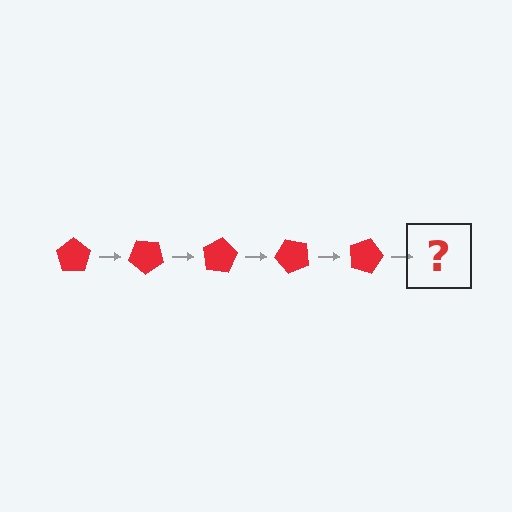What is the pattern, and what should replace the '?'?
The pattern is that the pentagon rotates 40 degrees each step. The '?' should be a red pentagon rotated 200 degrees.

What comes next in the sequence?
The next element should be a red pentagon rotated 200 degrees.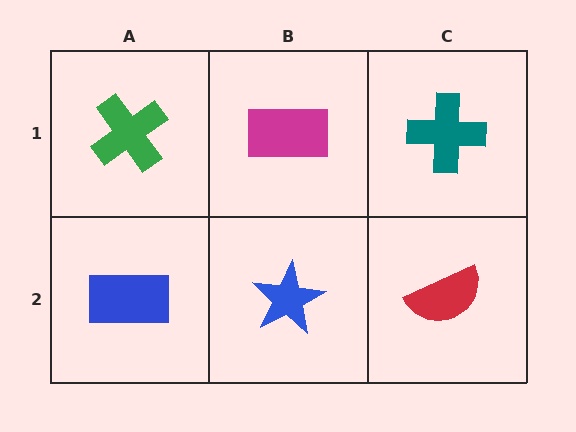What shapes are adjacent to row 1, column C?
A red semicircle (row 2, column C), a magenta rectangle (row 1, column B).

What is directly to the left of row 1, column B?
A green cross.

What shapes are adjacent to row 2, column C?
A teal cross (row 1, column C), a blue star (row 2, column B).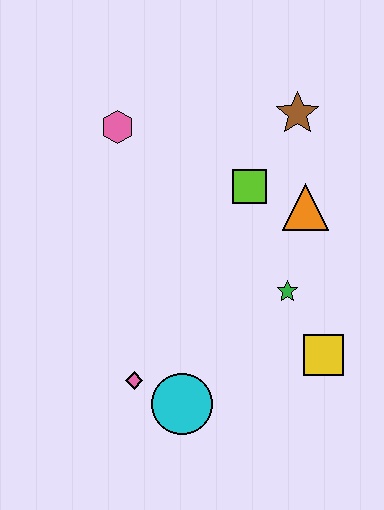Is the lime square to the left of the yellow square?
Yes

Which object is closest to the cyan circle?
The pink diamond is closest to the cyan circle.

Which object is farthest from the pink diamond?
The brown star is farthest from the pink diamond.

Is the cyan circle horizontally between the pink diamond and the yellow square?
Yes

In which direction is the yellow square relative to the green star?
The yellow square is below the green star.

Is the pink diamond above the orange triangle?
No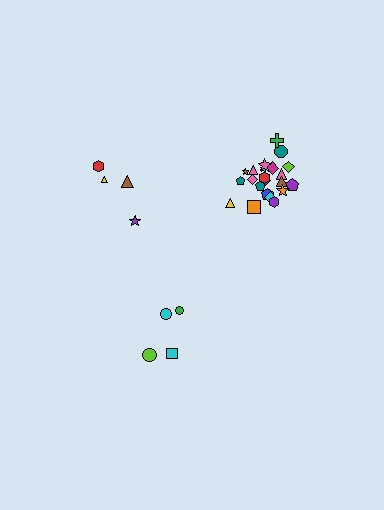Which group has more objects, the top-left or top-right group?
The top-right group.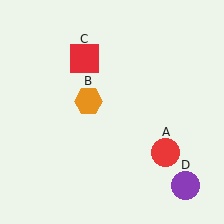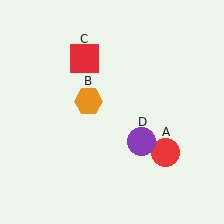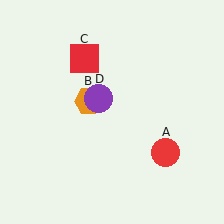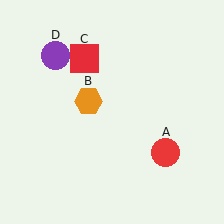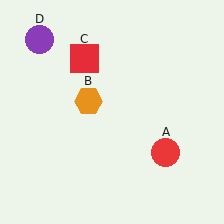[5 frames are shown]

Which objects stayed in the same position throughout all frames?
Red circle (object A) and orange hexagon (object B) and red square (object C) remained stationary.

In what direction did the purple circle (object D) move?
The purple circle (object D) moved up and to the left.